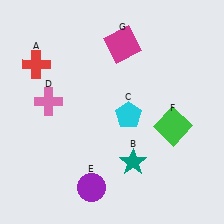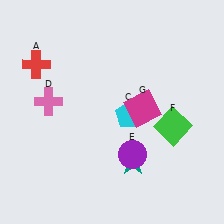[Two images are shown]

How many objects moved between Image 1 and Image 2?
2 objects moved between the two images.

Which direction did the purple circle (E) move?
The purple circle (E) moved right.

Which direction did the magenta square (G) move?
The magenta square (G) moved down.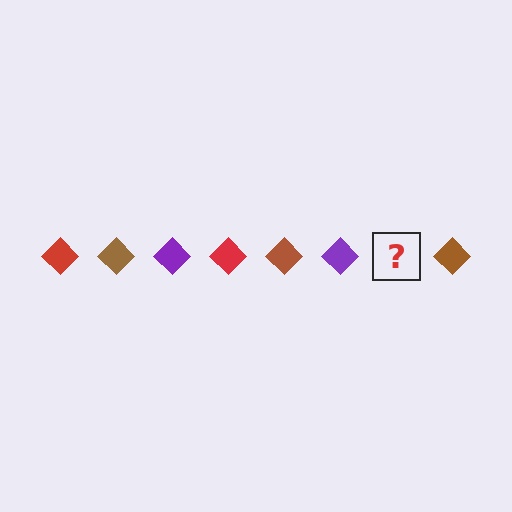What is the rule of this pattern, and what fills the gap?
The rule is that the pattern cycles through red, brown, purple diamonds. The gap should be filled with a red diamond.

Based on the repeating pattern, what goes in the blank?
The blank should be a red diamond.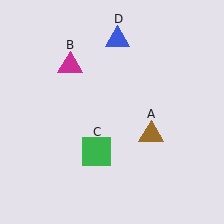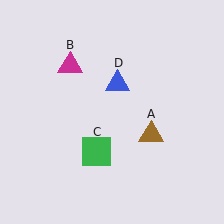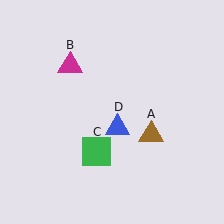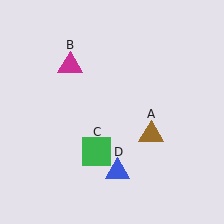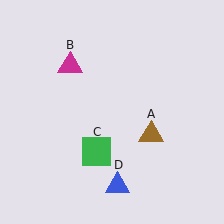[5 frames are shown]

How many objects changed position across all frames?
1 object changed position: blue triangle (object D).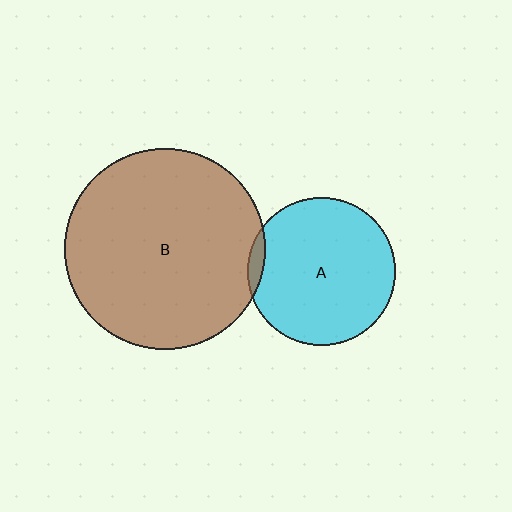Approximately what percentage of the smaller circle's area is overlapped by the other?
Approximately 5%.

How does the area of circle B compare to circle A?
Approximately 1.9 times.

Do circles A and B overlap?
Yes.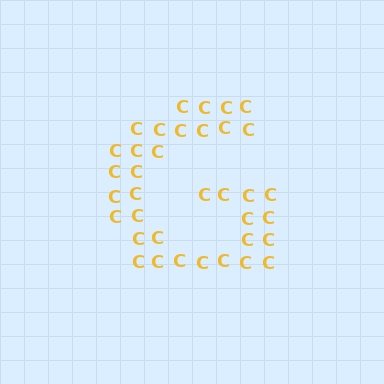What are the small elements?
The small elements are letter C's.